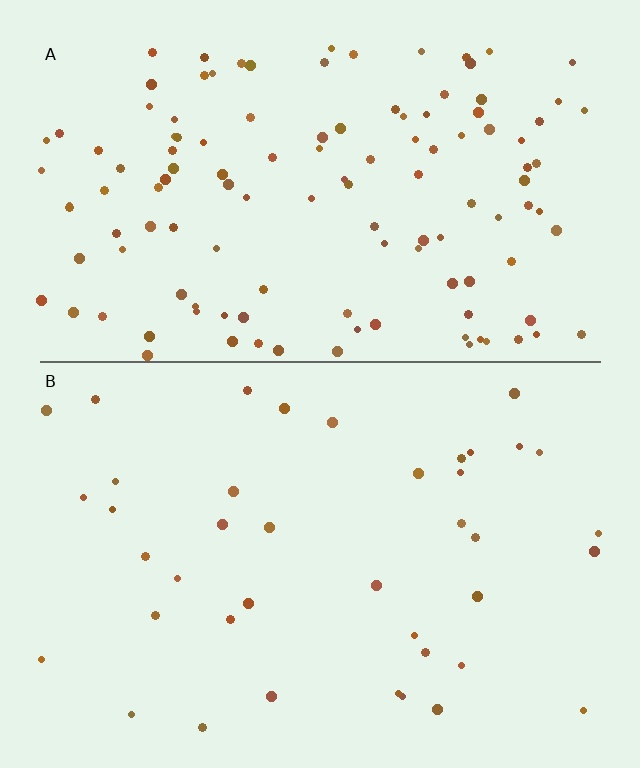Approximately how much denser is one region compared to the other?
Approximately 3.1× — region A over region B.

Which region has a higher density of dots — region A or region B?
A (the top).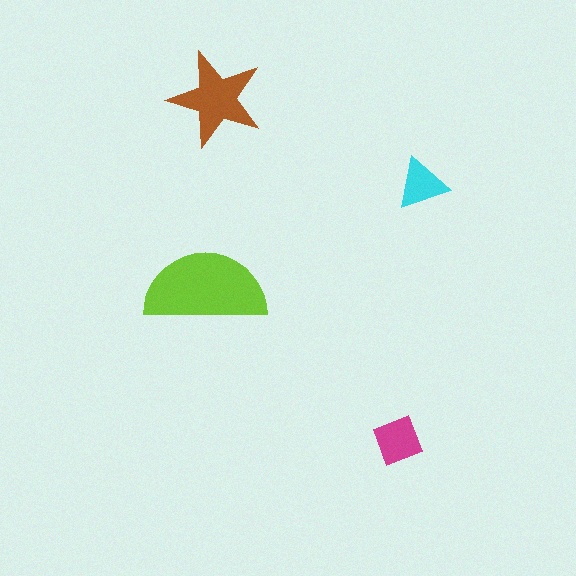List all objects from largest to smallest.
The lime semicircle, the brown star, the magenta diamond, the cyan triangle.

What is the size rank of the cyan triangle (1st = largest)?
4th.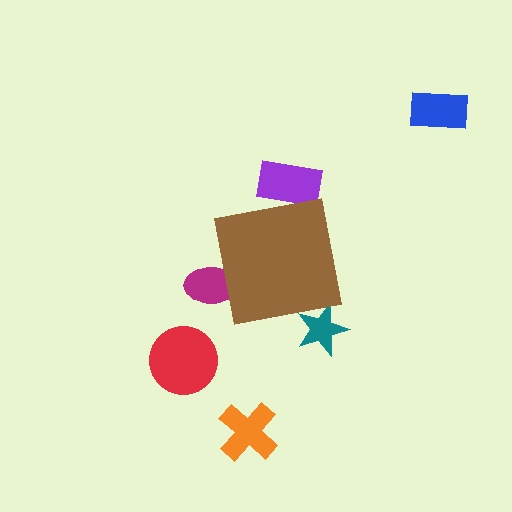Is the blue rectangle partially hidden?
No, the blue rectangle is fully visible.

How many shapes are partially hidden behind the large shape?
3 shapes are partially hidden.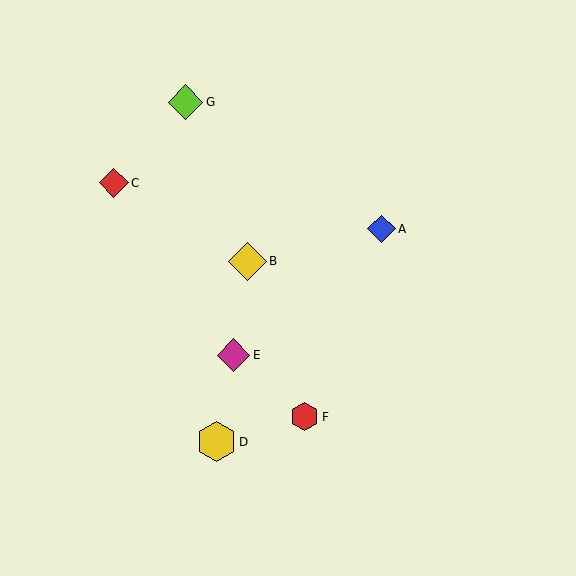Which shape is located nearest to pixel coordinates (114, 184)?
The red diamond (labeled C) at (114, 183) is nearest to that location.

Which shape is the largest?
The yellow hexagon (labeled D) is the largest.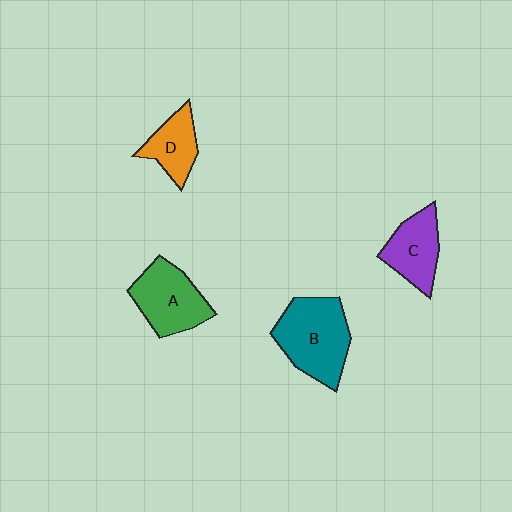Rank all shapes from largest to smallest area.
From largest to smallest: B (teal), A (green), C (purple), D (orange).